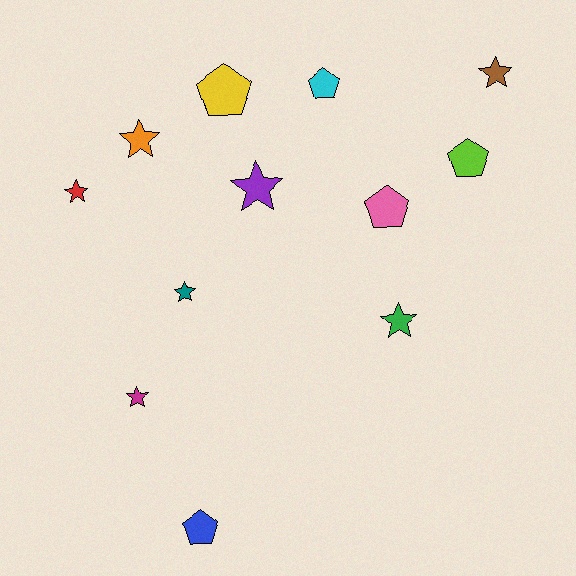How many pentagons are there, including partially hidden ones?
There are 5 pentagons.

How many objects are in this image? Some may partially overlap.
There are 12 objects.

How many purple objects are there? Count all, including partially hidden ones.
There is 1 purple object.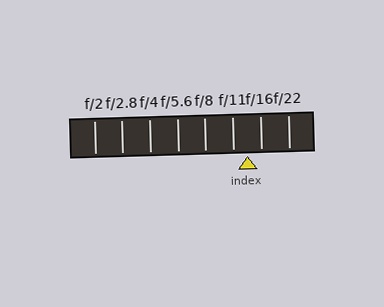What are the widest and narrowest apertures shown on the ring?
The widest aperture shown is f/2 and the narrowest is f/22.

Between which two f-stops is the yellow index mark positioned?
The index mark is between f/11 and f/16.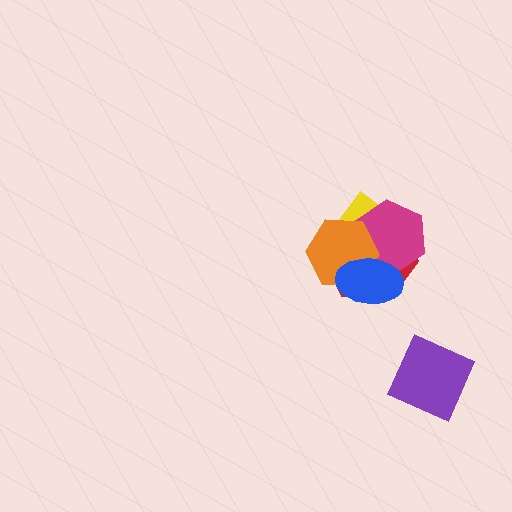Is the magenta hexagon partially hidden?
Yes, it is partially covered by another shape.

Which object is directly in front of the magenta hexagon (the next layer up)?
The orange hexagon is directly in front of the magenta hexagon.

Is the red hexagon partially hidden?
Yes, it is partially covered by another shape.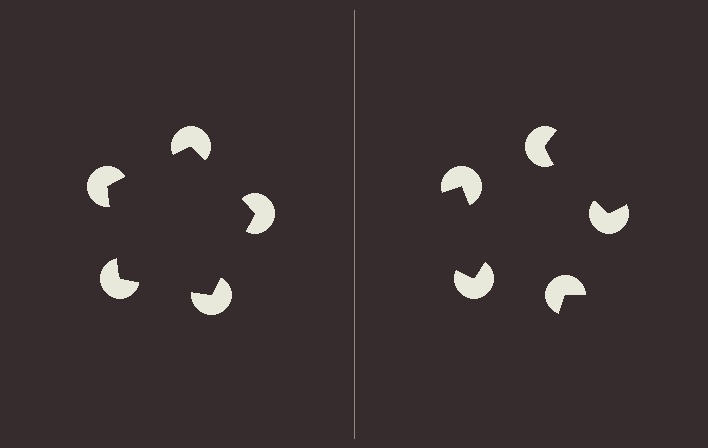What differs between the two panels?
The pac-man discs are positioned identically on both sides; only the wedge orientations differ. On the left they align to a pentagon; on the right they are misaligned.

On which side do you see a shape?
An illusory pentagon appears on the left side. On the right side the wedge cuts are rotated, so no coherent shape forms.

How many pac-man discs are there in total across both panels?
10 — 5 on each side.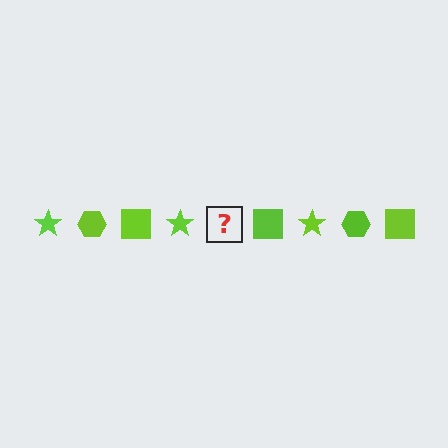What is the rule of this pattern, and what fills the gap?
The rule is that the pattern cycles through star, hexagon, square shapes in lime. The gap should be filled with a lime hexagon.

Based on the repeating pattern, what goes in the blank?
The blank should be a lime hexagon.